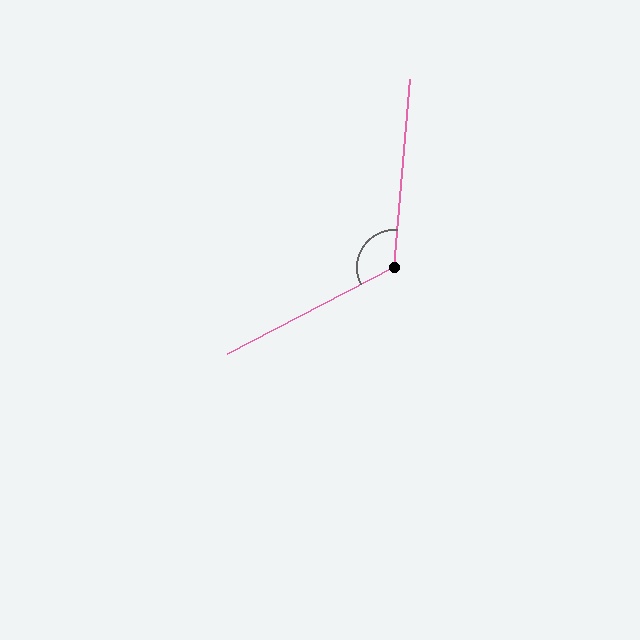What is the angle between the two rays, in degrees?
Approximately 122 degrees.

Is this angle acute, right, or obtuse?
It is obtuse.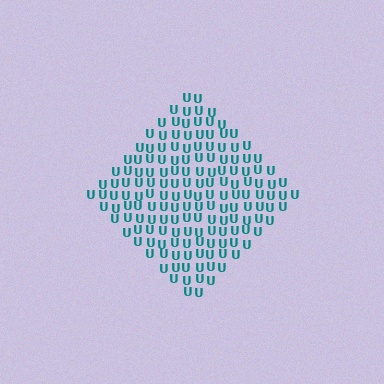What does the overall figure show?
The overall figure shows a diamond.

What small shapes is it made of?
It is made of small letter U's.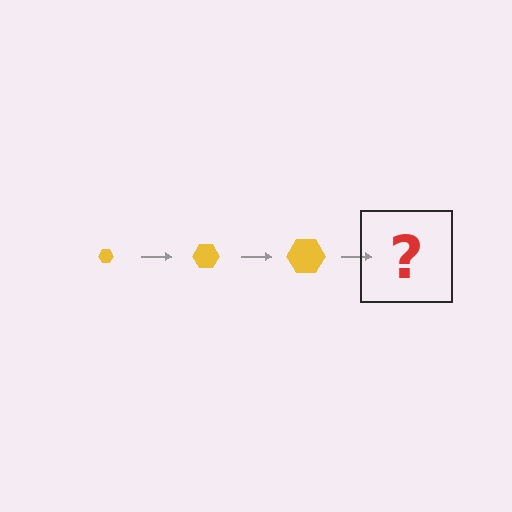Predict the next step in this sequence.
The next step is a yellow hexagon, larger than the previous one.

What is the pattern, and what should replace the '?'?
The pattern is that the hexagon gets progressively larger each step. The '?' should be a yellow hexagon, larger than the previous one.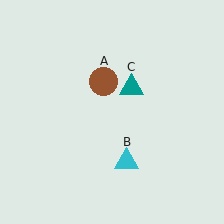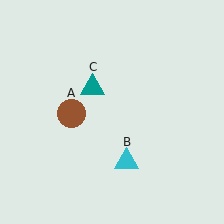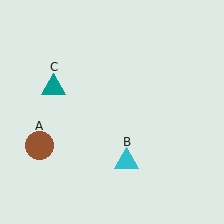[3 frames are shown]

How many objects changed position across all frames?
2 objects changed position: brown circle (object A), teal triangle (object C).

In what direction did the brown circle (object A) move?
The brown circle (object A) moved down and to the left.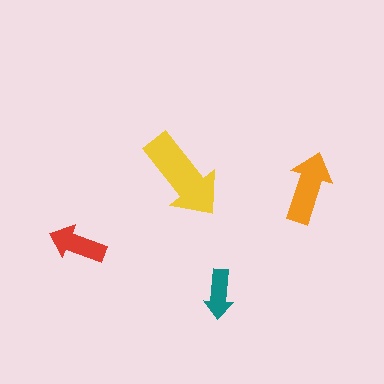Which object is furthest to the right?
The orange arrow is rightmost.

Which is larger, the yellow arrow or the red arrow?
The yellow one.